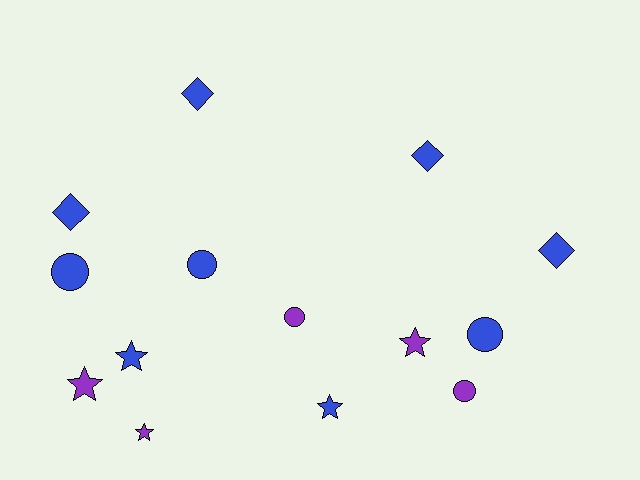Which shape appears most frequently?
Circle, with 5 objects.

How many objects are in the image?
There are 14 objects.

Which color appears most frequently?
Blue, with 9 objects.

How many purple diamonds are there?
There are no purple diamonds.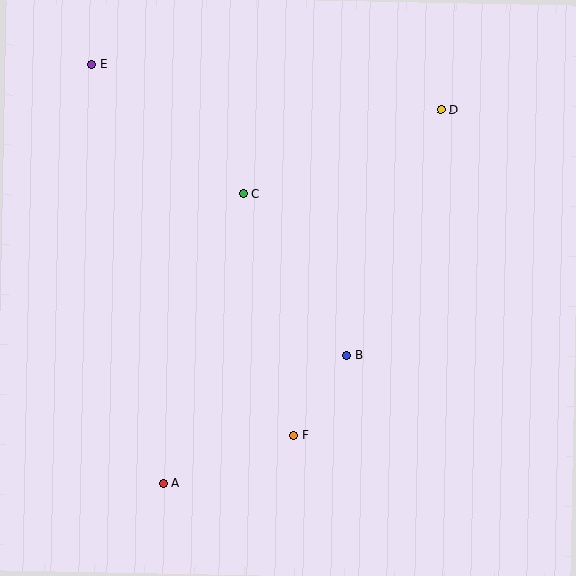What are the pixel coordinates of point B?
Point B is at (347, 356).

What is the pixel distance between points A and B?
The distance between A and B is 223 pixels.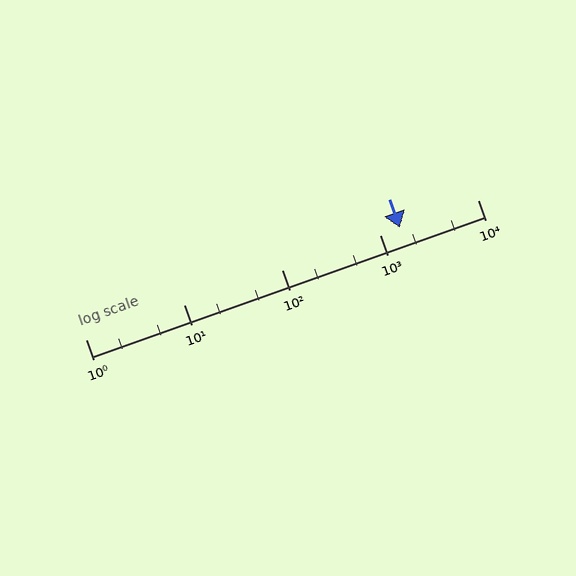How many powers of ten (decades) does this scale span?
The scale spans 4 decades, from 1 to 10000.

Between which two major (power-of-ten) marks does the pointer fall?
The pointer is between 1000 and 10000.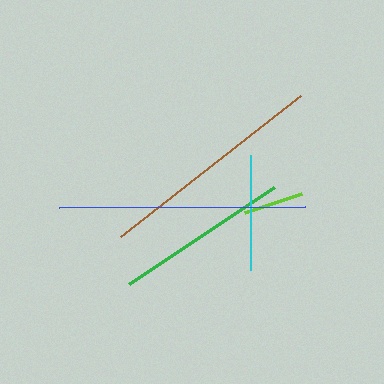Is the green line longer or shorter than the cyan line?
The green line is longer than the cyan line.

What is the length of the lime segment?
The lime segment is approximately 61 pixels long.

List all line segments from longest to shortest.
From longest to shortest: blue, brown, green, cyan, lime.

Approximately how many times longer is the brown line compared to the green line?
The brown line is approximately 1.3 times the length of the green line.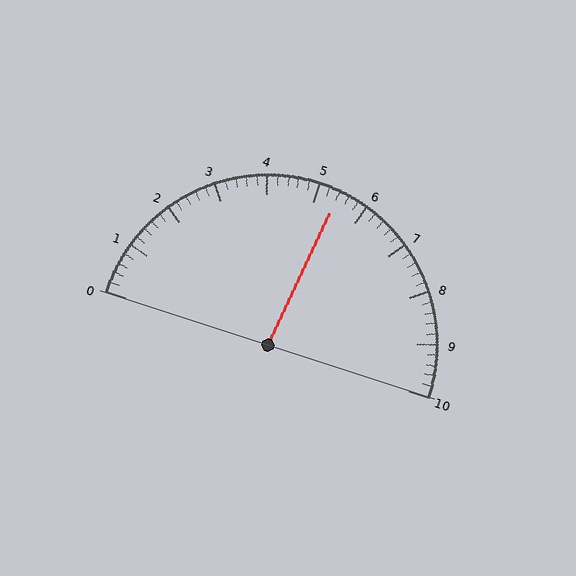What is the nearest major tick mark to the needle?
The nearest major tick mark is 5.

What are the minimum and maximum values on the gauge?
The gauge ranges from 0 to 10.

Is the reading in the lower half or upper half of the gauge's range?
The reading is in the upper half of the range (0 to 10).